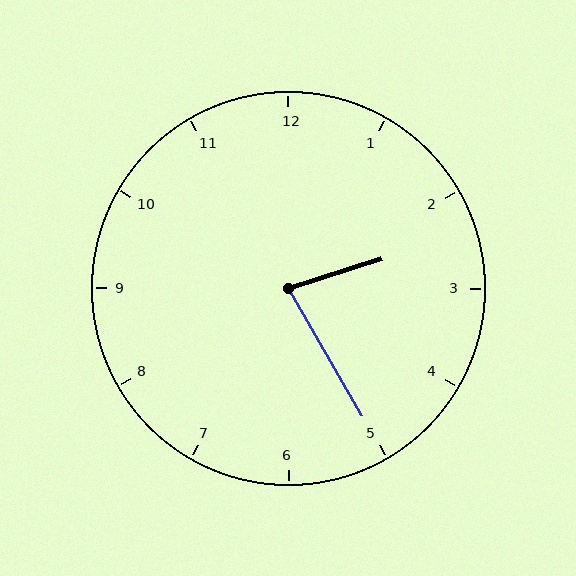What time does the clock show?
2:25.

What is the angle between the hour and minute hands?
Approximately 78 degrees.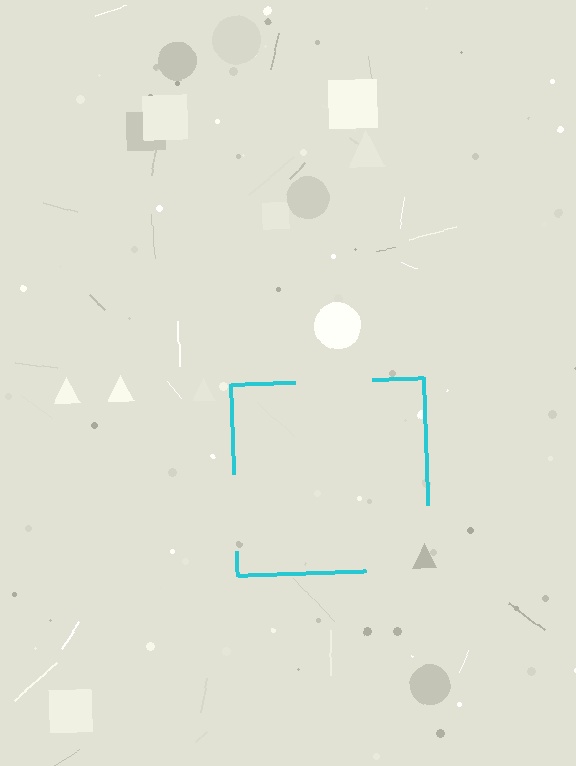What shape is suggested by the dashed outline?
The dashed outline suggests a square.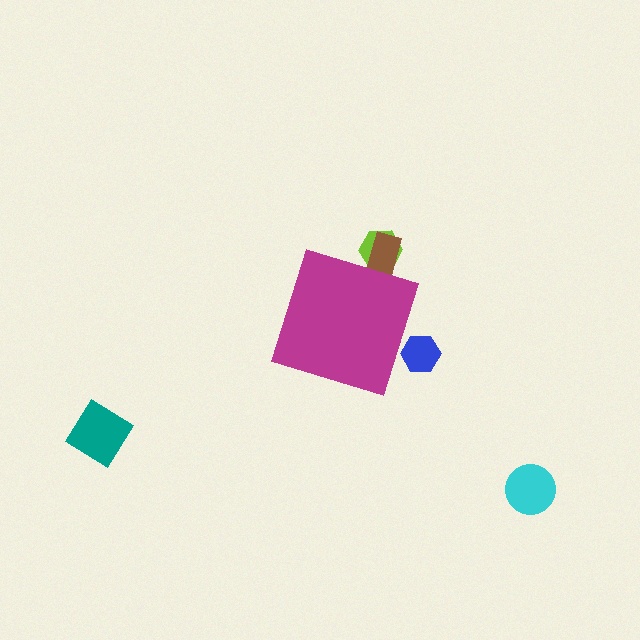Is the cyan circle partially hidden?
No, the cyan circle is fully visible.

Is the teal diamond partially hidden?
No, the teal diamond is fully visible.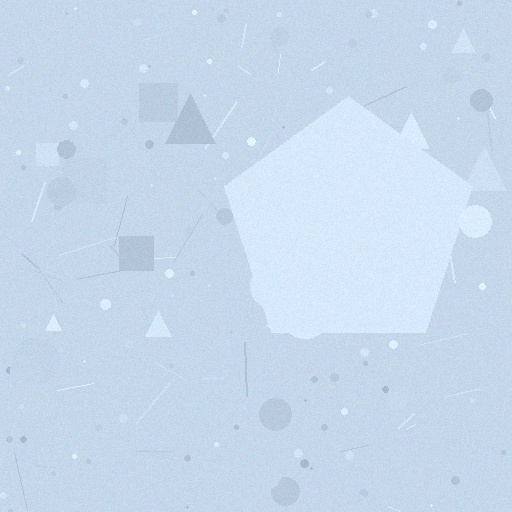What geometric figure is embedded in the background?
A pentagon is embedded in the background.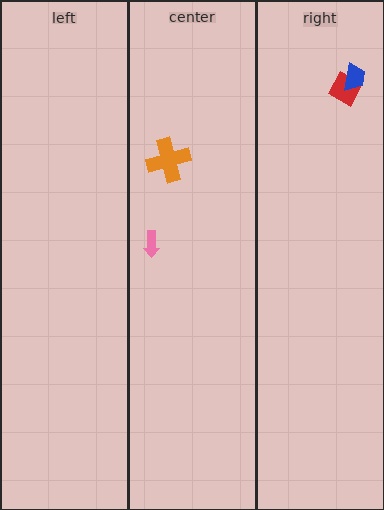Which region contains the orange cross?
The center region.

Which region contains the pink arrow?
The center region.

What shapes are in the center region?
The orange cross, the pink arrow.